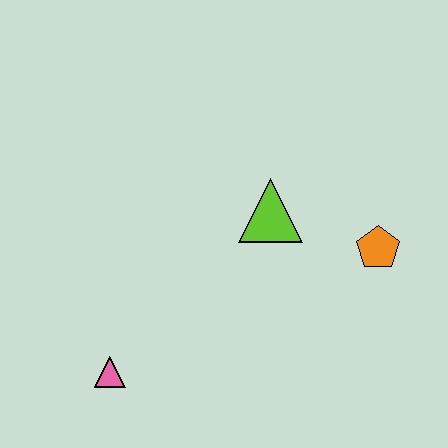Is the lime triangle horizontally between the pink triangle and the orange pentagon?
Yes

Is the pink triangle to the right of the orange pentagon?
No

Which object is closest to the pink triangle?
The lime triangle is closest to the pink triangle.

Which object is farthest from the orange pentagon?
The pink triangle is farthest from the orange pentagon.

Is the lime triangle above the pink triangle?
Yes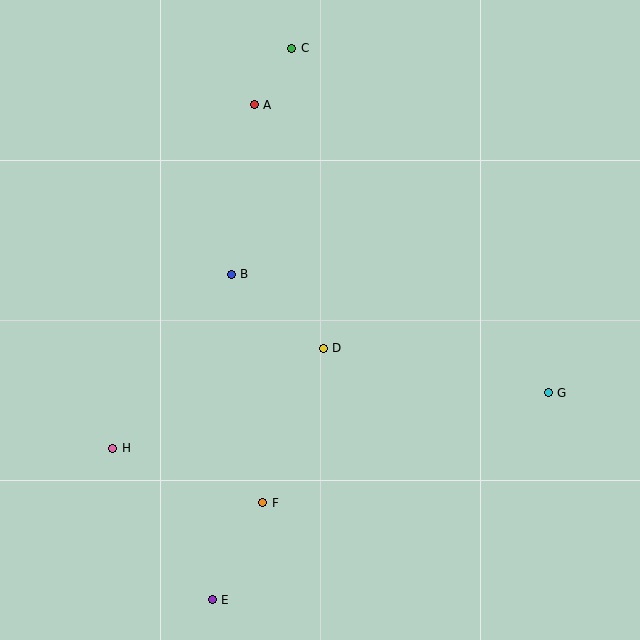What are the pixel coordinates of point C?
Point C is at (292, 48).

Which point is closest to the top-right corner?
Point C is closest to the top-right corner.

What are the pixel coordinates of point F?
Point F is at (263, 503).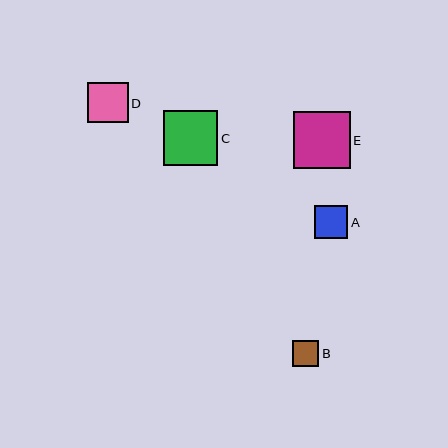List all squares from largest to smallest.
From largest to smallest: E, C, D, A, B.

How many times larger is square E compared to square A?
Square E is approximately 1.7 times the size of square A.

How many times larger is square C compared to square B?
Square C is approximately 2.1 times the size of square B.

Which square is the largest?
Square E is the largest with a size of approximately 57 pixels.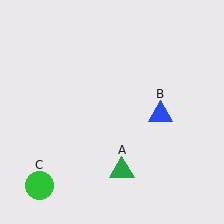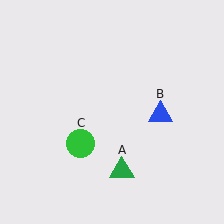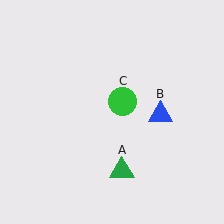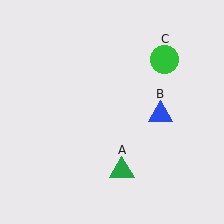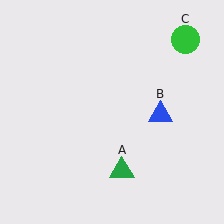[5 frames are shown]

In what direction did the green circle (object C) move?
The green circle (object C) moved up and to the right.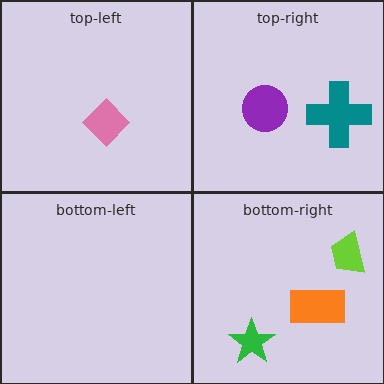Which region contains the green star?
The bottom-right region.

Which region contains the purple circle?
The top-right region.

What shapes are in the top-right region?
The teal cross, the purple circle.